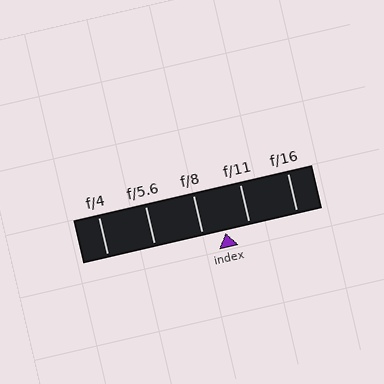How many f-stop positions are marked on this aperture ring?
There are 5 f-stop positions marked.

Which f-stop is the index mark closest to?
The index mark is closest to f/8.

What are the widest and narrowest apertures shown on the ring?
The widest aperture shown is f/4 and the narrowest is f/16.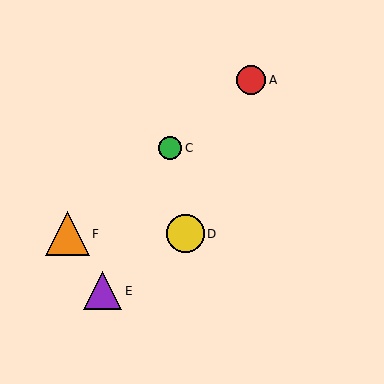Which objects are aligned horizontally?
Objects B, D, F are aligned horizontally.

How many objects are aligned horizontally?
3 objects (B, D, F) are aligned horizontally.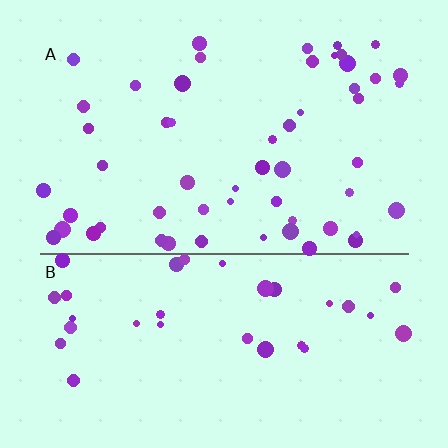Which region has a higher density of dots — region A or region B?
A (the top).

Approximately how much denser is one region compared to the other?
Approximately 1.6× — region A over region B.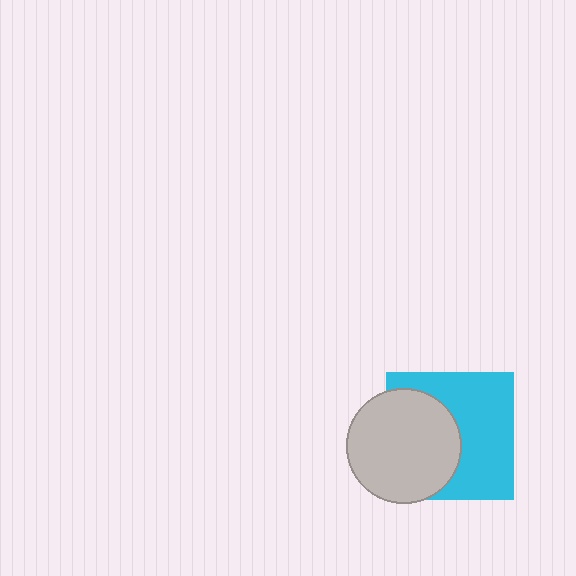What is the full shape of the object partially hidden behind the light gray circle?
The partially hidden object is a cyan square.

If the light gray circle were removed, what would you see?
You would see the complete cyan square.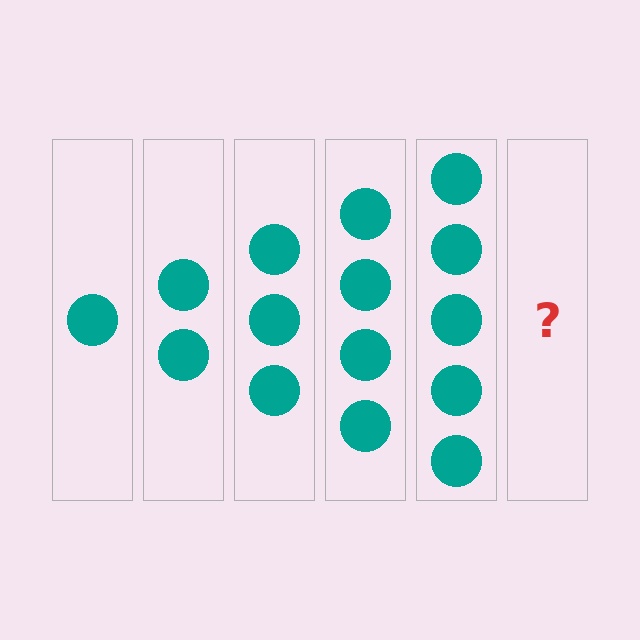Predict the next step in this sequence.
The next step is 6 circles.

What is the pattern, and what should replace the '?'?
The pattern is that each step adds one more circle. The '?' should be 6 circles.